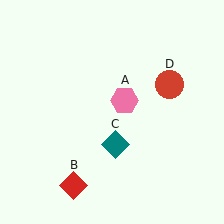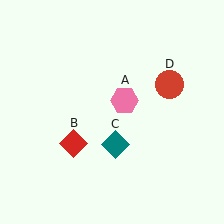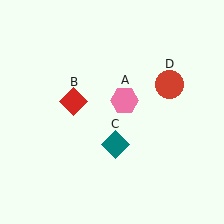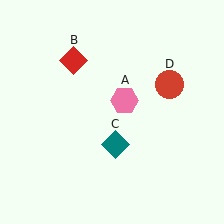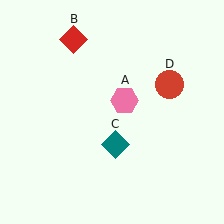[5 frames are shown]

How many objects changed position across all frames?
1 object changed position: red diamond (object B).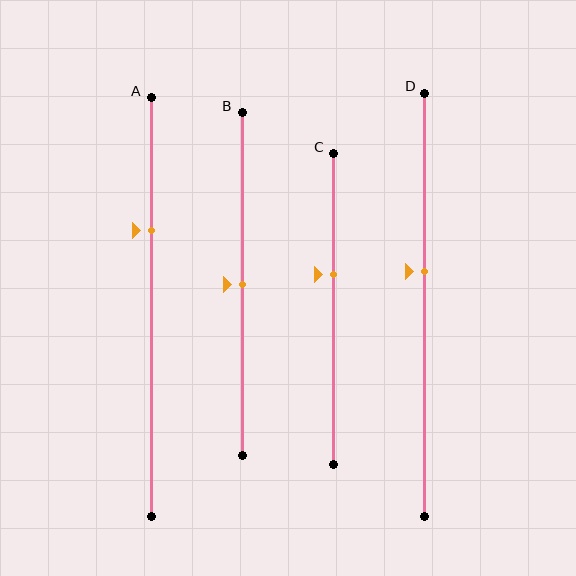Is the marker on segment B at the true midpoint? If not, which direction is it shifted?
Yes, the marker on segment B is at the true midpoint.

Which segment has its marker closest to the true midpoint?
Segment B has its marker closest to the true midpoint.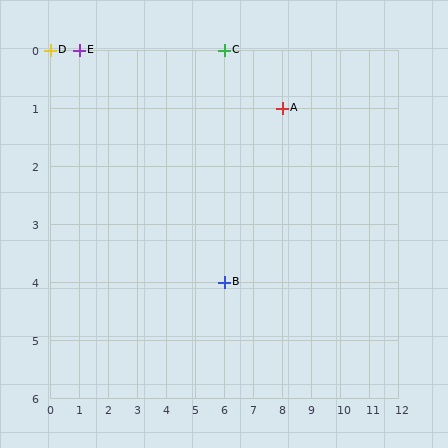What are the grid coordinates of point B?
Point B is at grid coordinates (6, 4).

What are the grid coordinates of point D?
Point D is at grid coordinates (0, 0).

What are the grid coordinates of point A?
Point A is at grid coordinates (8, 1).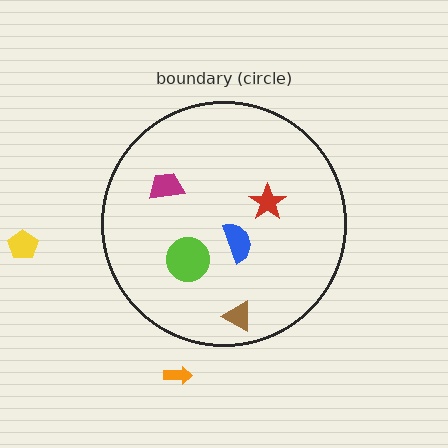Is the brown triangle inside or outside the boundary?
Inside.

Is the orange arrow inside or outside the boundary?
Outside.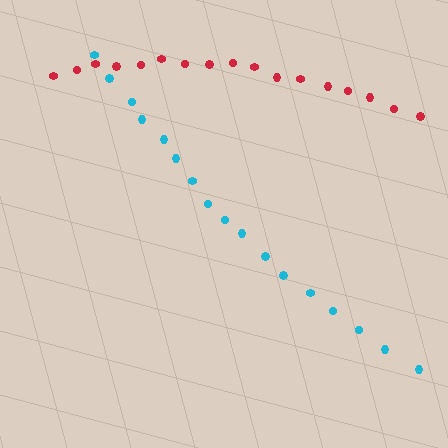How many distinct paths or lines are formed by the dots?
There are 2 distinct paths.